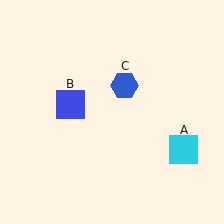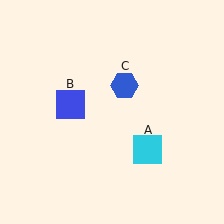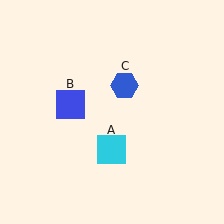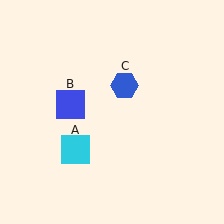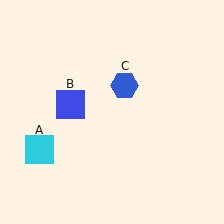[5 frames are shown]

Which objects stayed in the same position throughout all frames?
Blue square (object B) and blue hexagon (object C) remained stationary.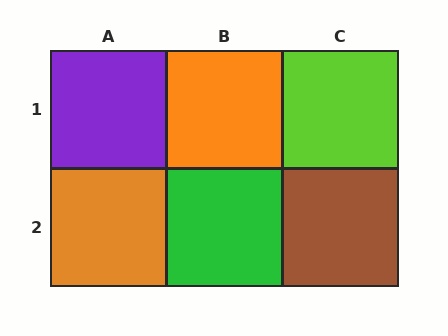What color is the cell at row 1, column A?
Purple.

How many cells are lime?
1 cell is lime.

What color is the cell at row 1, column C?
Lime.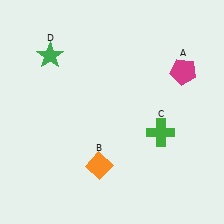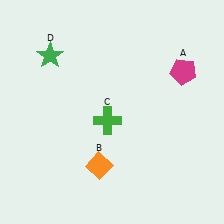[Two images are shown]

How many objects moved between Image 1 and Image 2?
1 object moved between the two images.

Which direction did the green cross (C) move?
The green cross (C) moved left.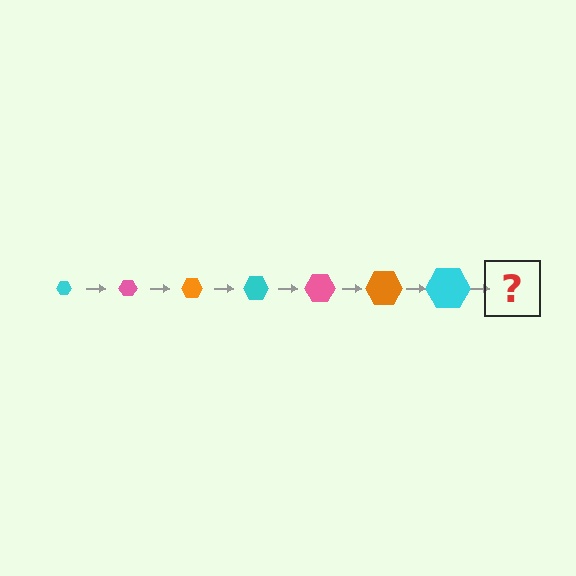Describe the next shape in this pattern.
It should be a pink hexagon, larger than the previous one.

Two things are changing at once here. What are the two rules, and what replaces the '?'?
The two rules are that the hexagon grows larger each step and the color cycles through cyan, pink, and orange. The '?' should be a pink hexagon, larger than the previous one.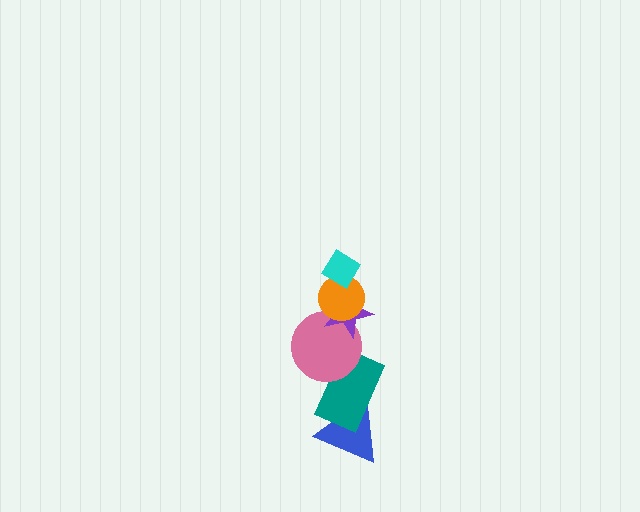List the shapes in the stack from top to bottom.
From top to bottom: the cyan diamond, the orange circle, the purple star, the pink circle, the teal rectangle, the blue triangle.